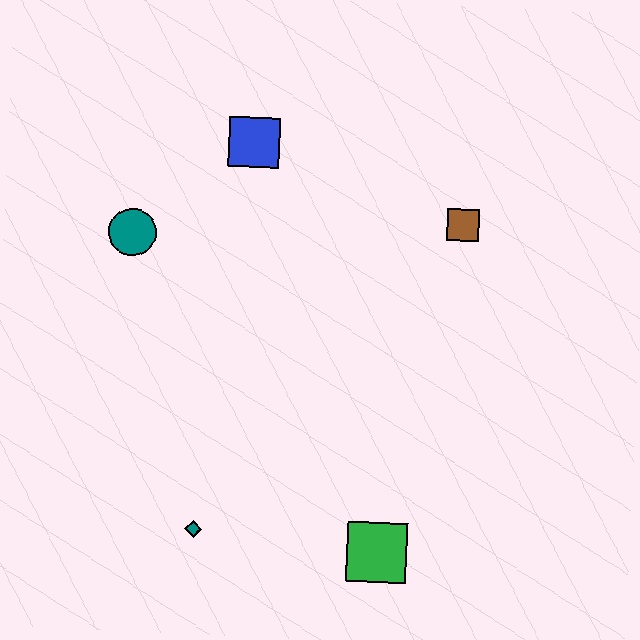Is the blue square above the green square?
Yes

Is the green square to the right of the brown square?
No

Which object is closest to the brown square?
The blue square is closest to the brown square.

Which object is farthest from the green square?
The blue square is farthest from the green square.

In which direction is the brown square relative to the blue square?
The brown square is to the right of the blue square.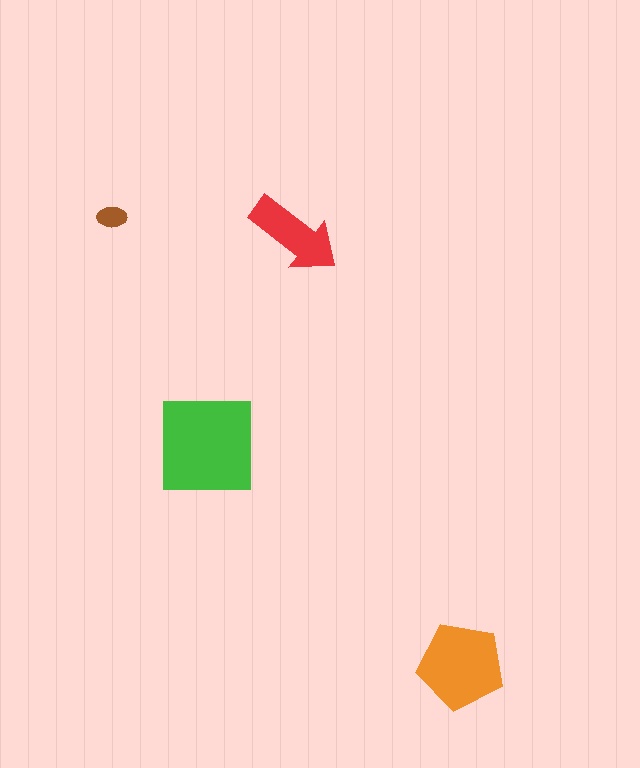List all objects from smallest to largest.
The brown ellipse, the red arrow, the orange pentagon, the green square.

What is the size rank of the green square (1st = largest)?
1st.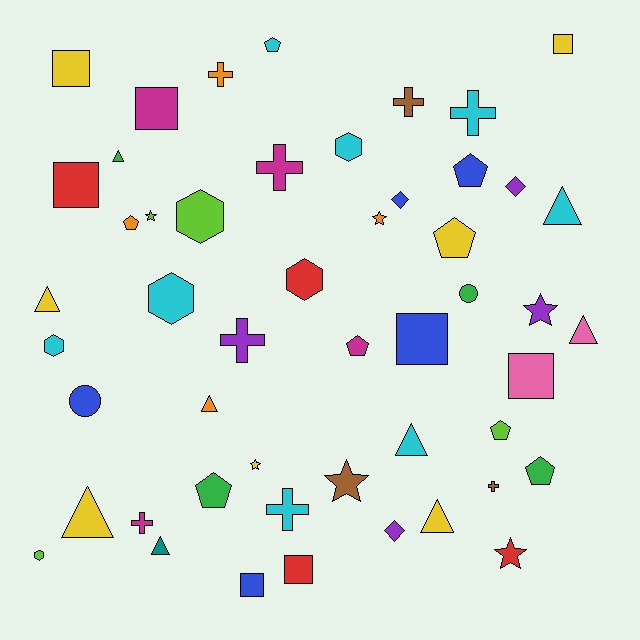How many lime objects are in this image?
There are 4 lime objects.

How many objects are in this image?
There are 50 objects.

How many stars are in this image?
There are 6 stars.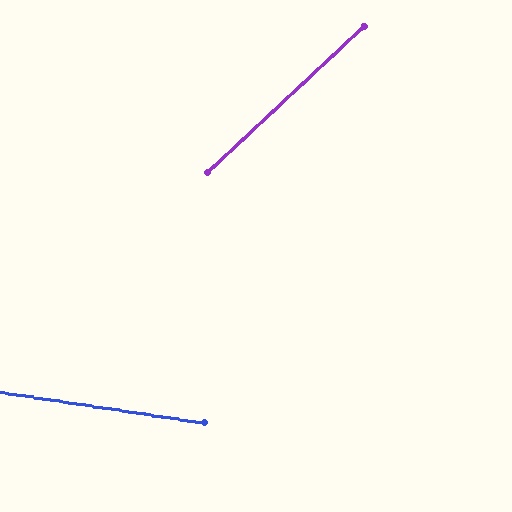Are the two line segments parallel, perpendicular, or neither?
Neither parallel nor perpendicular — they differ by about 52°.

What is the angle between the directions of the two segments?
Approximately 52 degrees.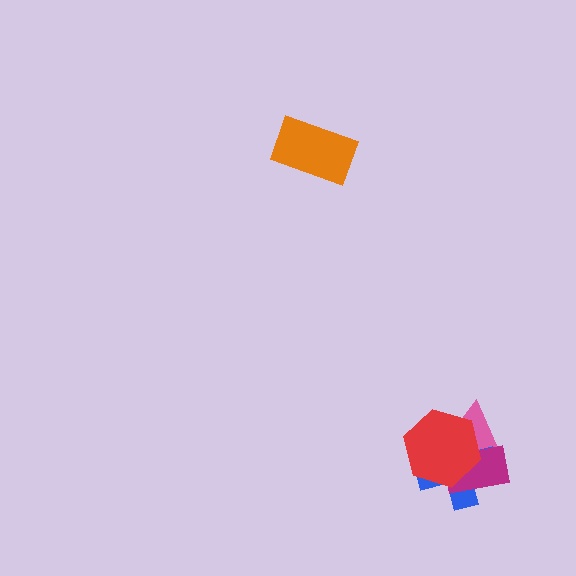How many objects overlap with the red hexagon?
3 objects overlap with the red hexagon.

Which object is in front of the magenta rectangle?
The red hexagon is in front of the magenta rectangle.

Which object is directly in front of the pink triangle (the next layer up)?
The blue cross is directly in front of the pink triangle.